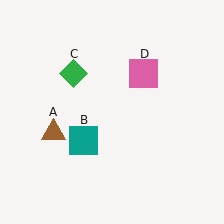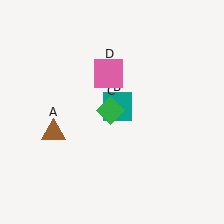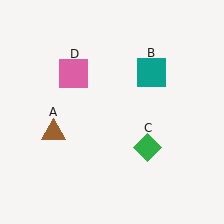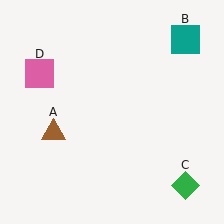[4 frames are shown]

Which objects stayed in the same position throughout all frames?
Brown triangle (object A) remained stationary.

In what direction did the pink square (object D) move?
The pink square (object D) moved left.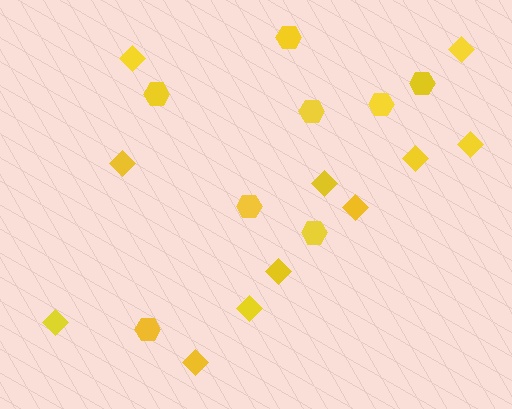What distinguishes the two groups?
There are 2 groups: one group of diamonds (11) and one group of hexagons (8).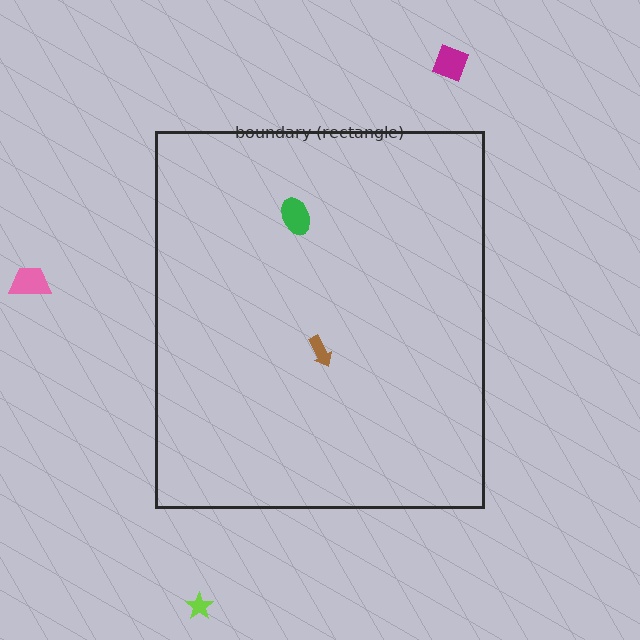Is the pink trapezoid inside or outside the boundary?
Outside.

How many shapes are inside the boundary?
2 inside, 3 outside.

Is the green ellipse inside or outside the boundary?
Inside.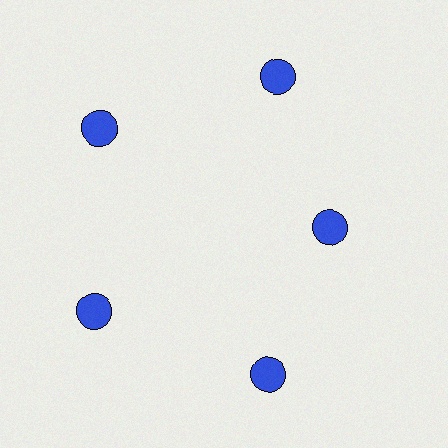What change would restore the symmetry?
The symmetry would be restored by moving it outward, back onto the ring so that all 5 circles sit at equal angles and equal distance from the center.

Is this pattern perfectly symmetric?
No. The 5 blue circles are arranged in a ring, but one element near the 3 o'clock position is pulled inward toward the center, breaking the 5-fold rotational symmetry.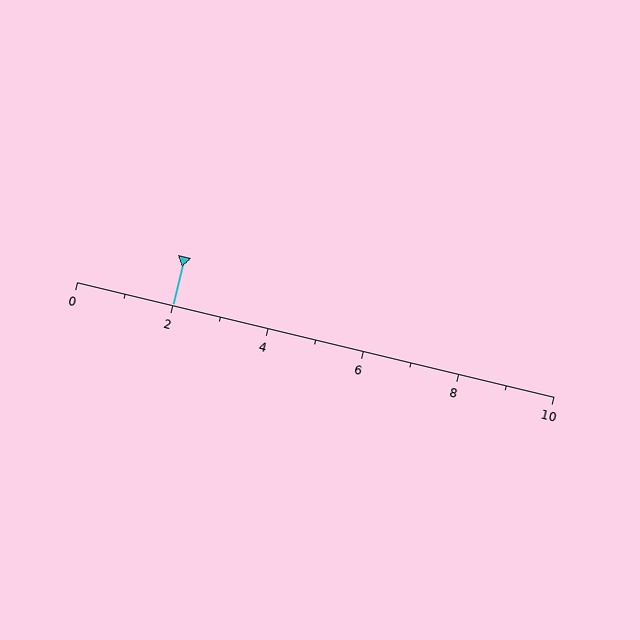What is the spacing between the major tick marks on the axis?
The major ticks are spaced 2 apart.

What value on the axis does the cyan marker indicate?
The marker indicates approximately 2.